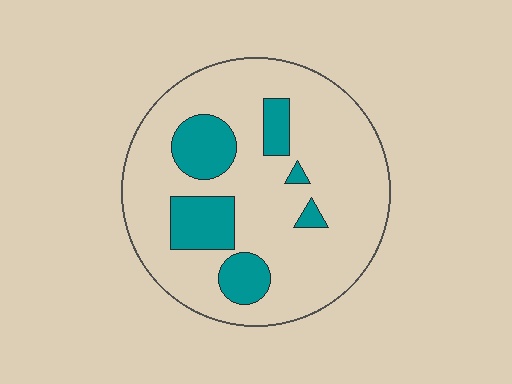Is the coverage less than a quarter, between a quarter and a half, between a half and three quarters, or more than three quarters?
Less than a quarter.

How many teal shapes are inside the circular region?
6.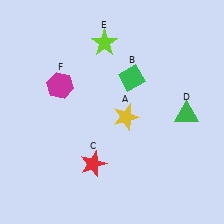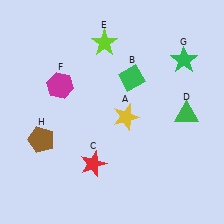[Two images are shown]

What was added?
A green star (G), a brown pentagon (H) were added in Image 2.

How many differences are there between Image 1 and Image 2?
There are 2 differences between the two images.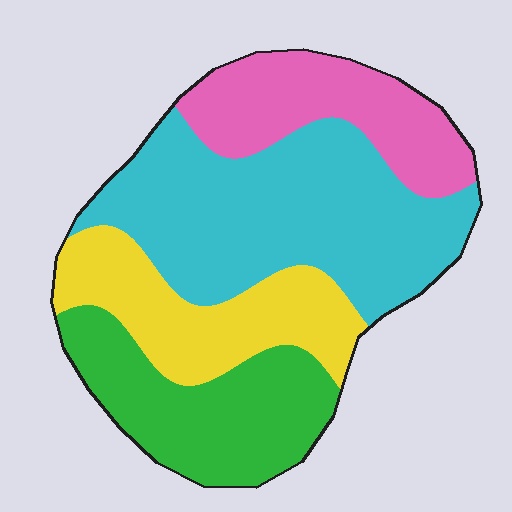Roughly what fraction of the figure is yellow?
Yellow takes up less than a quarter of the figure.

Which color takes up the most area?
Cyan, at roughly 40%.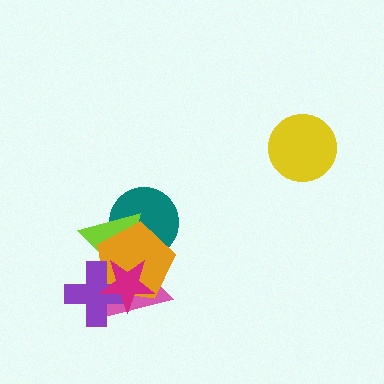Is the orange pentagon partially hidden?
Yes, it is partially covered by another shape.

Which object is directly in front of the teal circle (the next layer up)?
The lime triangle is directly in front of the teal circle.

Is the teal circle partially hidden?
Yes, it is partially covered by another shape.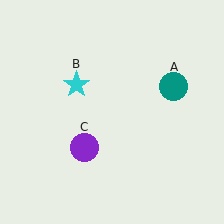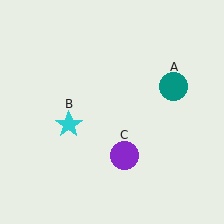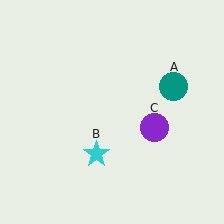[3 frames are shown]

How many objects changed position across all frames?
2 objects changed position: cyan star (object B), purple circle (object C).